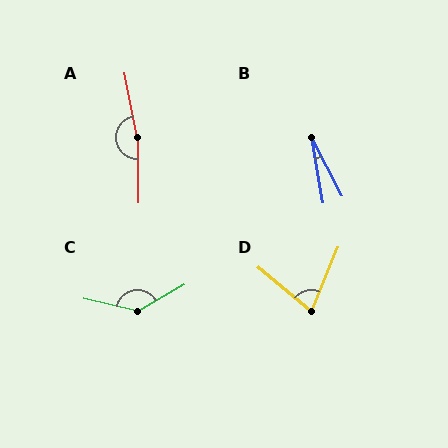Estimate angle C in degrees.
Approximately 137 degrees.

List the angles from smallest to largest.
B (17°), D (72°), C (137°), A (169°).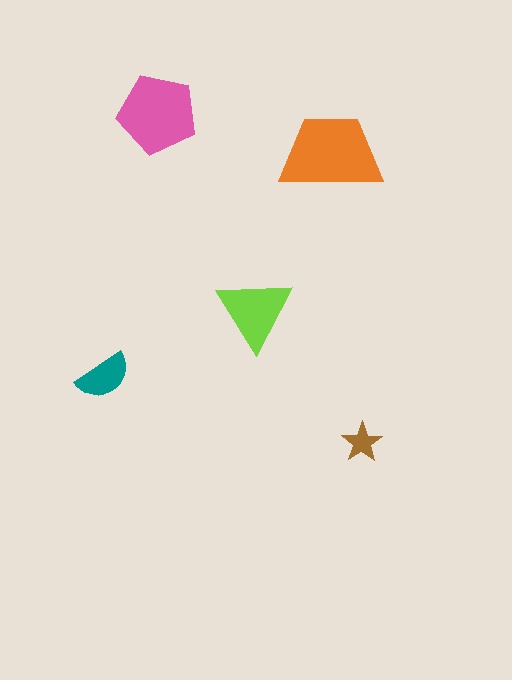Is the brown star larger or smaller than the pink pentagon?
Smaller.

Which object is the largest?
The orange trapezoid.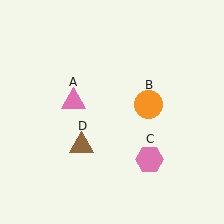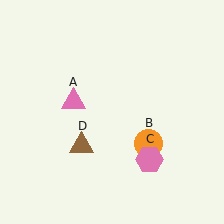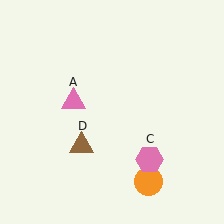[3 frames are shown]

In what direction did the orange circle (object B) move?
The orange circle (object B) moved down.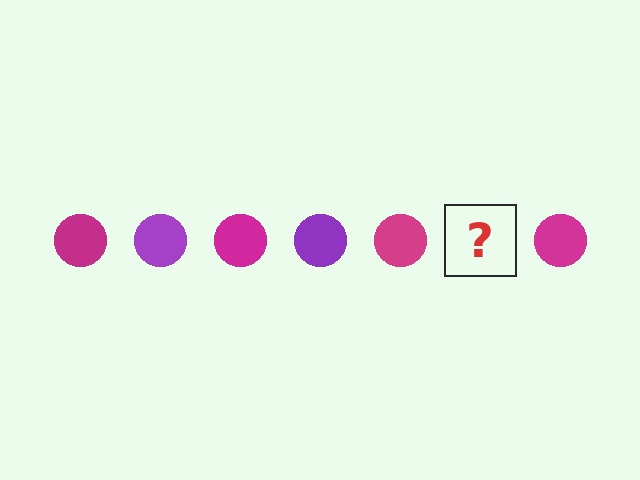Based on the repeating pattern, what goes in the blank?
The blank should be a purple circle.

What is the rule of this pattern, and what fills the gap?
The rule is that the pattern cycles through magenta, purple circles. The gap should be filled with a purple circle.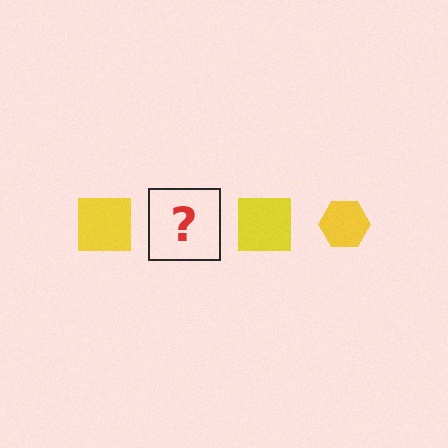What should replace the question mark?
The question mark should be replaced with a yellow hexagon.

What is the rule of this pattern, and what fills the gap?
The rule is that the pattern cycles through square, hexagon shapes in yellow. The gap should be filled with a yellow hexagon.